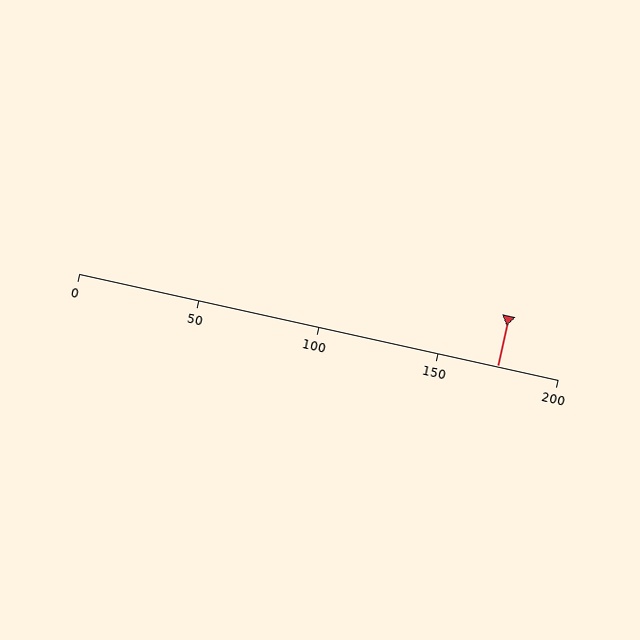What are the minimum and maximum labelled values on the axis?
The axis runs from 0 to 200.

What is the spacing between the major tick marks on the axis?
The major ticks are spaced 50 apart.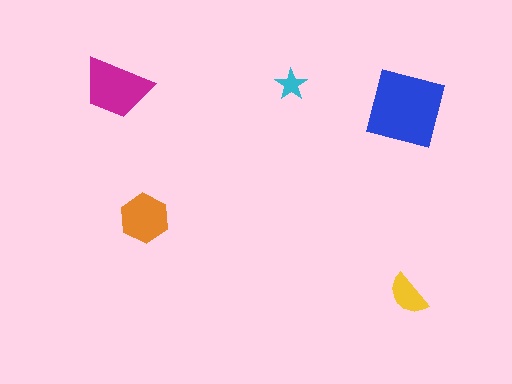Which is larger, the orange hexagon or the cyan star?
The orange hexagon.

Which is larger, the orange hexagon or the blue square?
The blue square.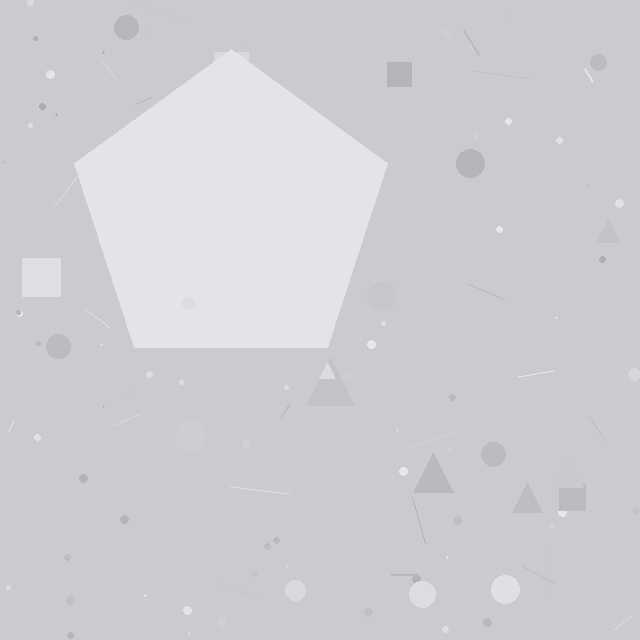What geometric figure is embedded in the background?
A pentagon is embedded in the background.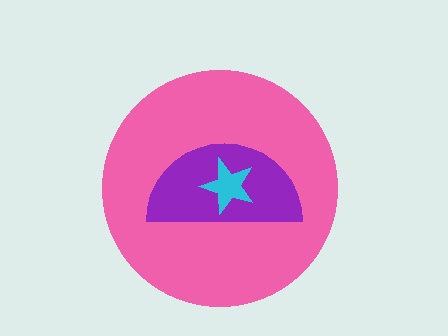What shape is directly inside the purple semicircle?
The cyan star.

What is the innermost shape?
The cyan star.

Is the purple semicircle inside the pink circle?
Yes.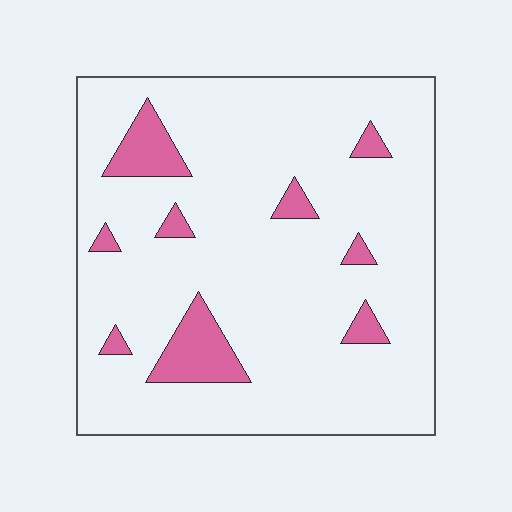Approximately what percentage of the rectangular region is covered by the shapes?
Approximately 10%.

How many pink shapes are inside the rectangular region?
9.